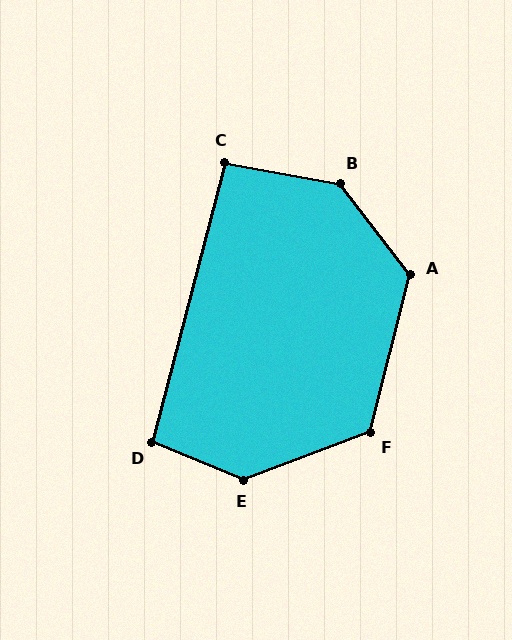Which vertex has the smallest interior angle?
C, at approximately 94 degrees.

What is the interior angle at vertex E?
Approximately 137 degrees (obtuse).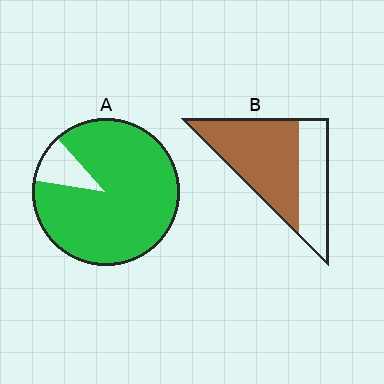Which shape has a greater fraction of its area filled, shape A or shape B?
Shape A.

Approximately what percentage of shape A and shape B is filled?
A is approximately 90% and B is approximately 65%.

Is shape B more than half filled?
Yes.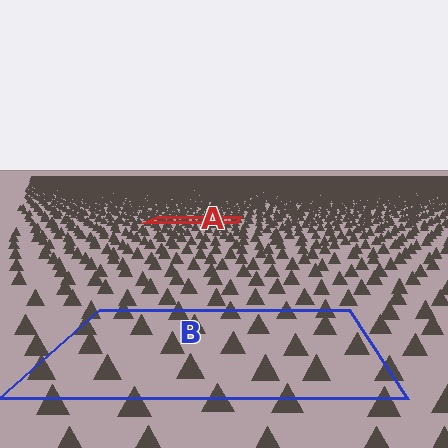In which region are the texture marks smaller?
The texture marks are smaller in region A, because it is farther away.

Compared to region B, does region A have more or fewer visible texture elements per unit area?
Region A has more texture elements per unit area — they are packed more densely because it is farther away.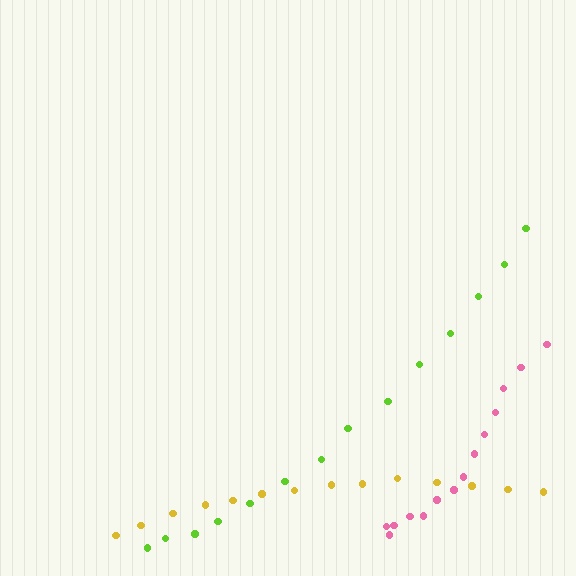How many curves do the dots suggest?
There are 3 distinct paths.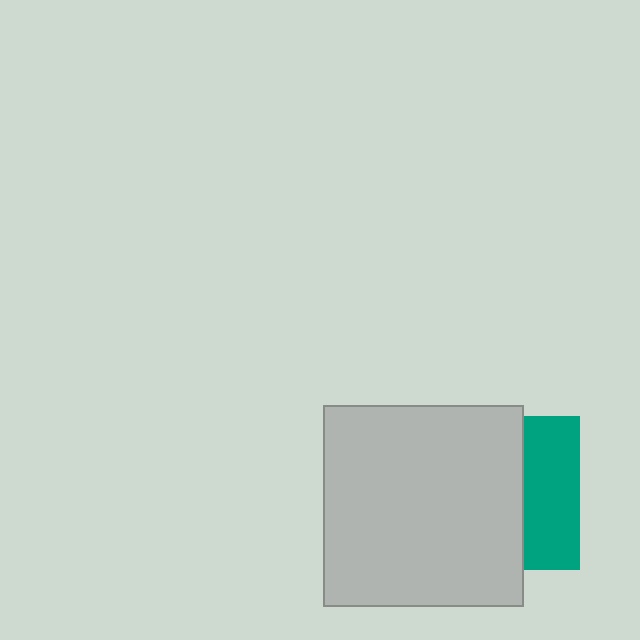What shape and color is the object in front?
The object in front is a light gray square.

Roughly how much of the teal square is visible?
A small part of it is visible (roughly 36%).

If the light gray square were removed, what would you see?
You would see the complete teal square.